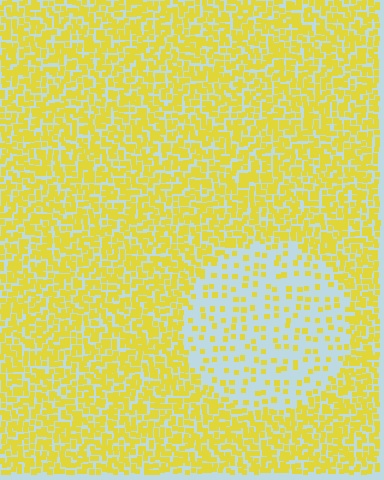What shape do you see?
I see a circle.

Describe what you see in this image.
The image contains small yellow elements arranged at two different densities. A circle-shaped region is visible where the elements are less densely packed than the surrounding area.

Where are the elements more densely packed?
The elements are more densely packed outside the circle boundary.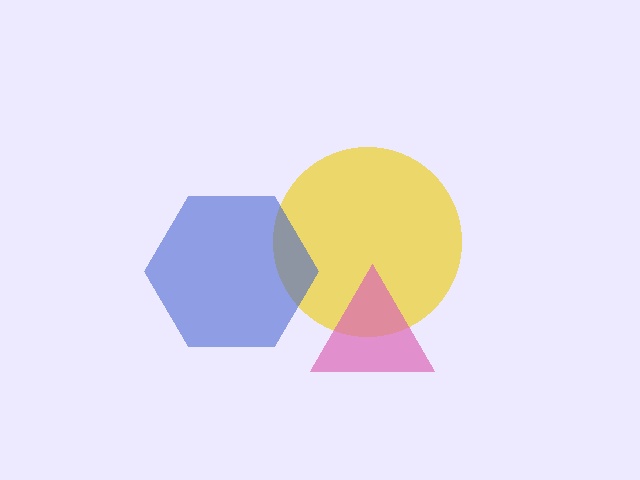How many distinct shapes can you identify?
There are 3 distinct shapes: a yellow circle, a pink triangle, a blue hexagon.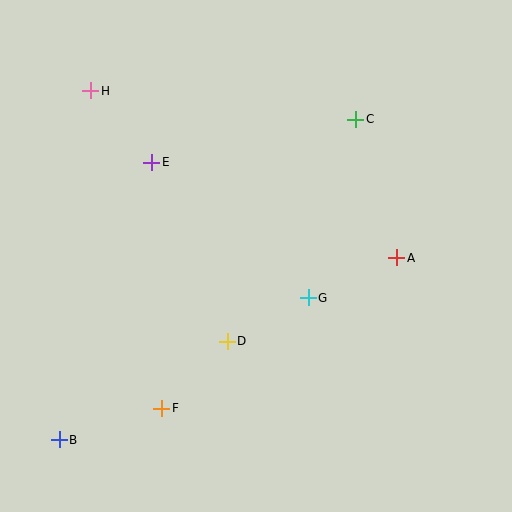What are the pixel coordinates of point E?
Point E is at (152, 163).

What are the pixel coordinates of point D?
Point D is at (227, 341).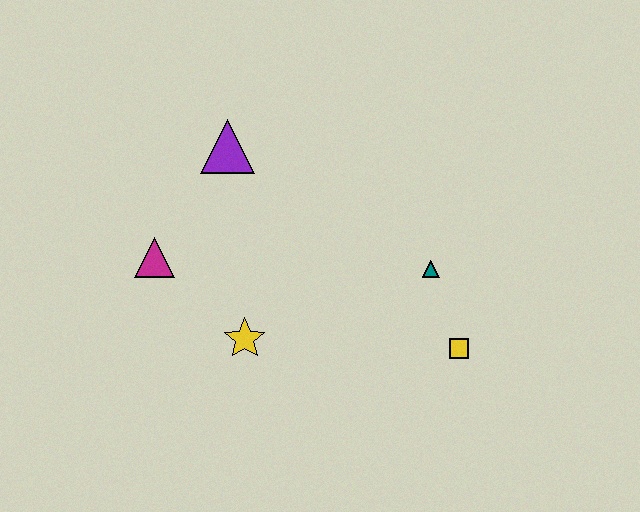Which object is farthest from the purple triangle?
The yellow square is farthest from the purple triangle.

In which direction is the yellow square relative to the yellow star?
The yellow square is to the right of the yellow star.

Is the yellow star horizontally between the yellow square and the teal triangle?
No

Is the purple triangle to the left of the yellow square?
Yes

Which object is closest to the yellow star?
The magenta triangle is closest to the yellow star.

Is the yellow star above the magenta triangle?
No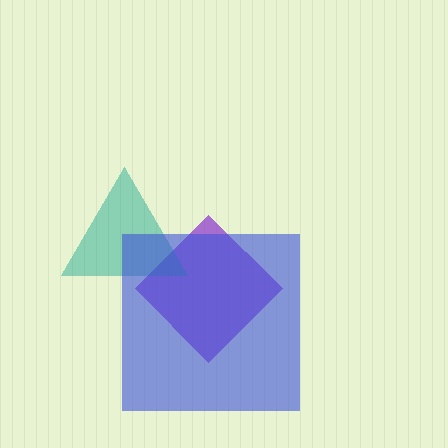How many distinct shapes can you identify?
There are 3 distinct shapes: a purple diamond, a teal triangle, a blue square.